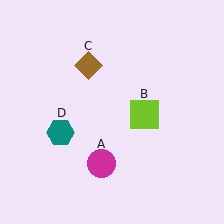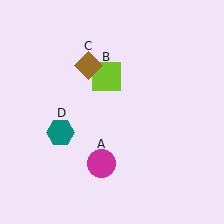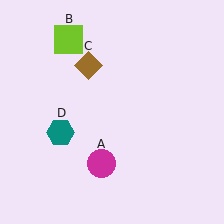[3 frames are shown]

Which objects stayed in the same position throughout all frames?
Magenta circle (object A) and brown diamond (object C) and teal hexagon (object D) remained stationary.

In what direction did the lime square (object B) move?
The lime square (object B) moved up and to the left.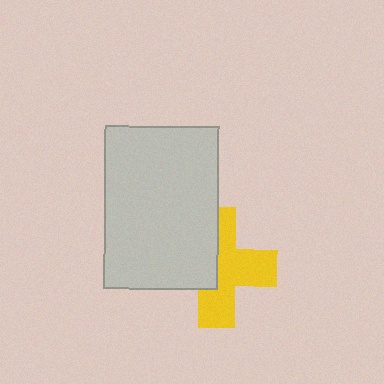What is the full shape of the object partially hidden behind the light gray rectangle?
The partially hidden object is a yellow cross.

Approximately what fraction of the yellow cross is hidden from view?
Roughly 43% of the yellow cross is hidden behind the light gray rectangle.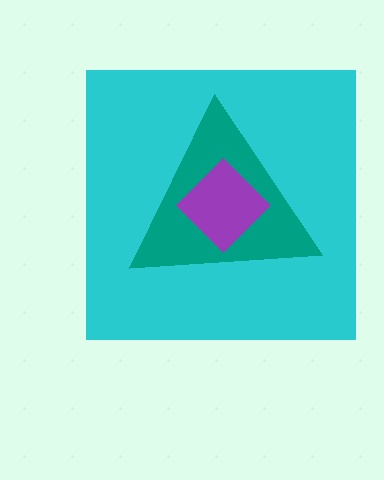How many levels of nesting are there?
3.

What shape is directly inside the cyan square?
The teal triangle.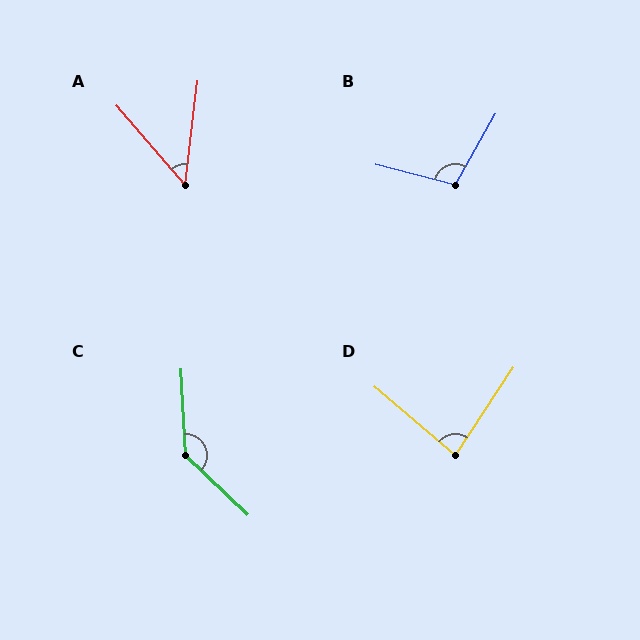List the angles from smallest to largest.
A (47°), D (83°), B (105°), C (137°).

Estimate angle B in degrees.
Approximately 105 degrees.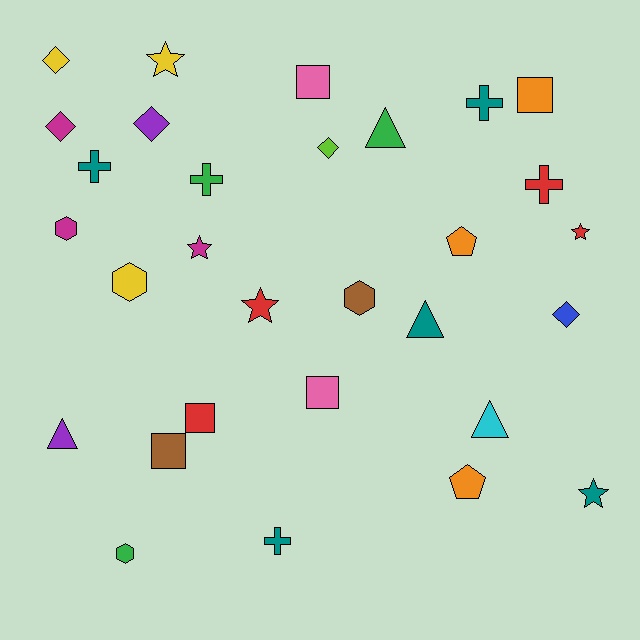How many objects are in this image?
There are 30 objects.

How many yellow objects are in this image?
There are 3 yellow objects.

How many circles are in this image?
There are no circles.